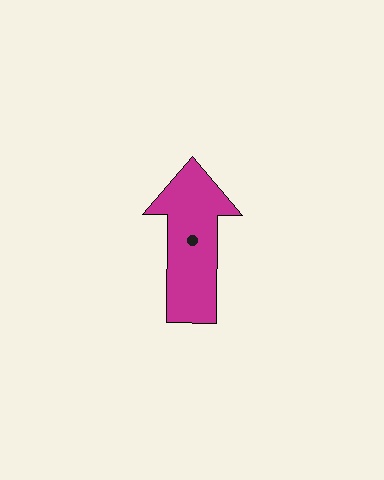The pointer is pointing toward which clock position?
Roughly 12 o'clock.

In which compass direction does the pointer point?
North.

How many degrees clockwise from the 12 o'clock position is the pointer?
Approximately 1 degrees.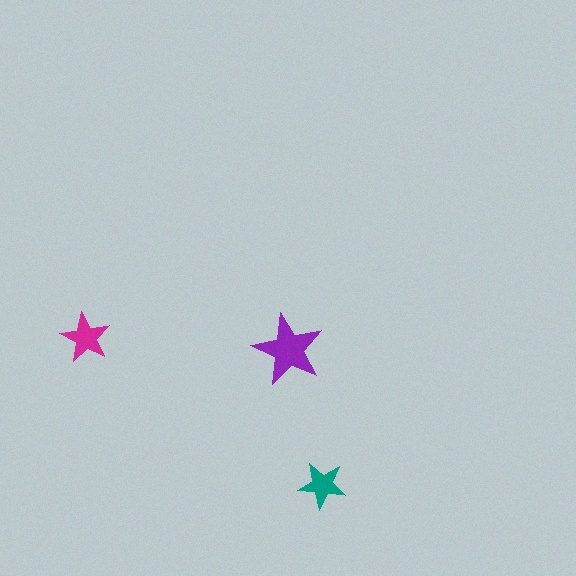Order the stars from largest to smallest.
the purple one, the magenta one, the teal one.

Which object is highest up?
The magenta star is topmost.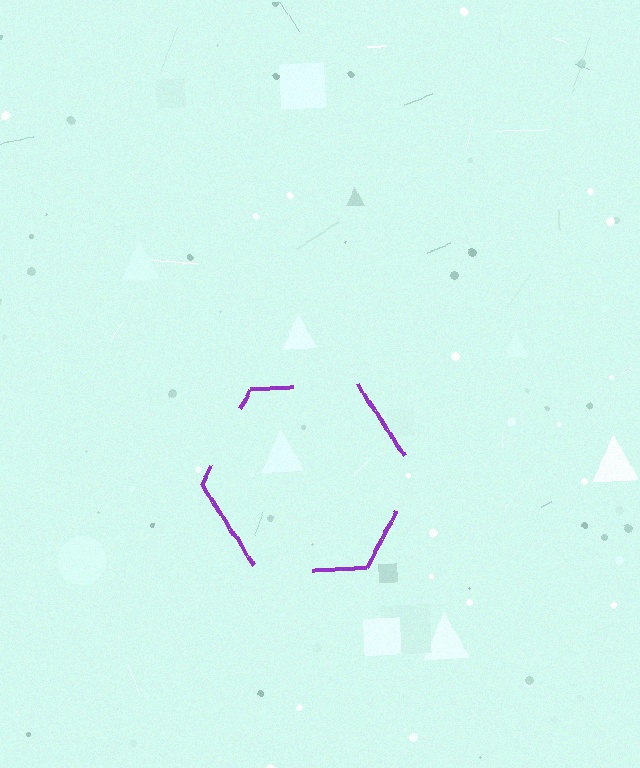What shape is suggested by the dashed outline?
The dashed outline suggests a hexagon.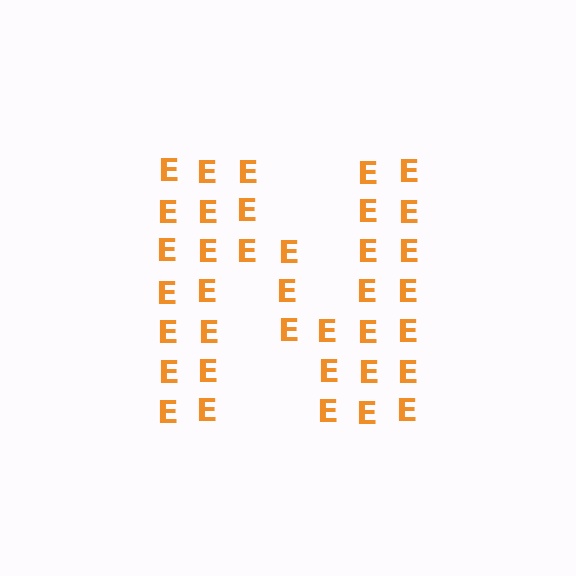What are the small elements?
The small elements are letter E's.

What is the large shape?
The large shape is the letter N.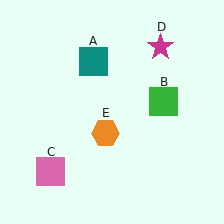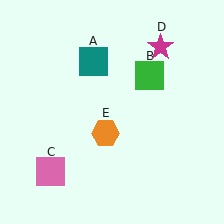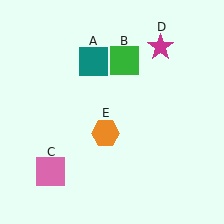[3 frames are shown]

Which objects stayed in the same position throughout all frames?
Teal square (object A) and pink square (object C) and magenta star (object D) and orange hexagon (object E) remained stationary.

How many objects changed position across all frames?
1 object changed position: green square (object B).